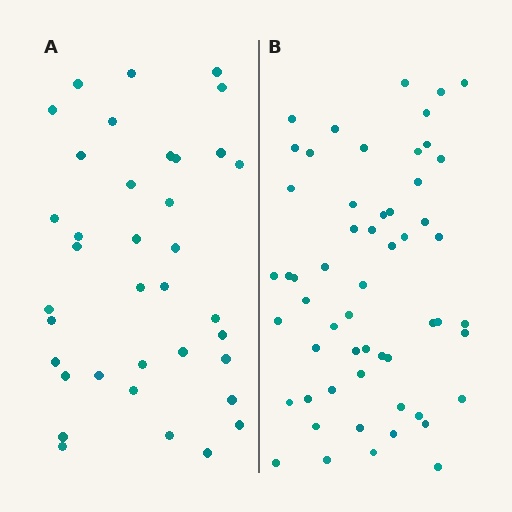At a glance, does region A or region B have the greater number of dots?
Region B (the right region) has more dots.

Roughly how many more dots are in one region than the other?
Region B has approximately 20 more dots than region A.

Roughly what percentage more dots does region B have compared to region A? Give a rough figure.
About 50% more.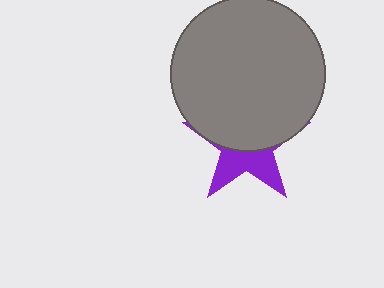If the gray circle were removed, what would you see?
You would see the complete purple star.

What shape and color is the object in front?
The object in front is a gray circle.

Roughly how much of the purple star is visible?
A small part of it is visible (roughly 39%).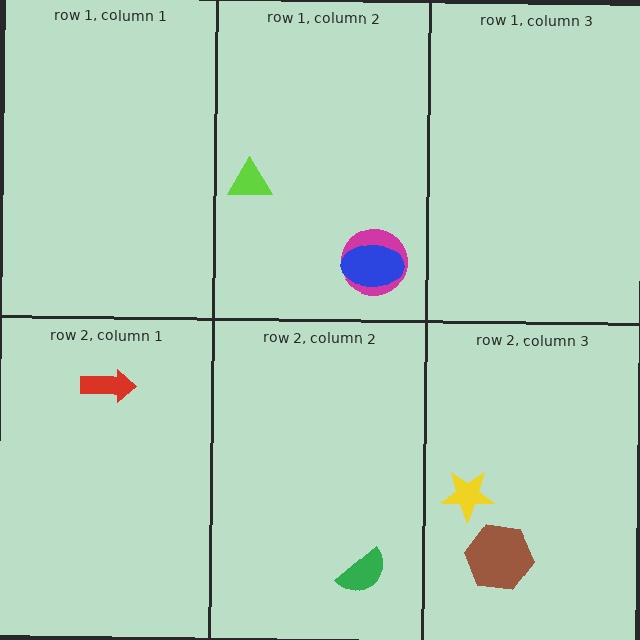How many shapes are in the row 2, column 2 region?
1.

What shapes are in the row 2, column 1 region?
The red arrow.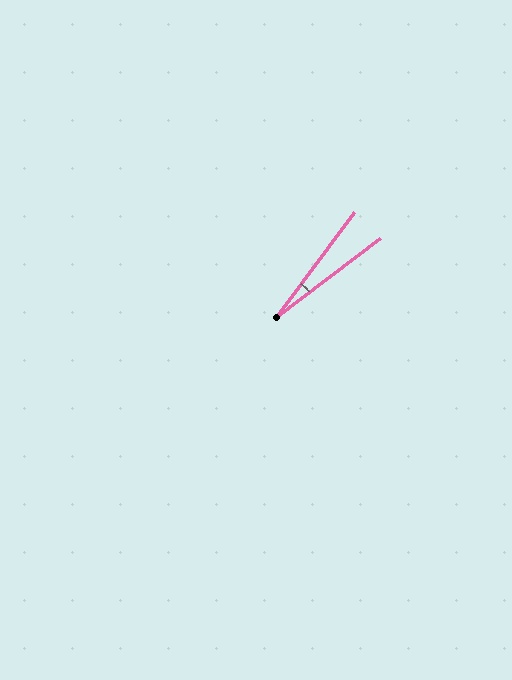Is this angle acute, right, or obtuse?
It is acute.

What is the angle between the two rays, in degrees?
Approximately 16 degrees.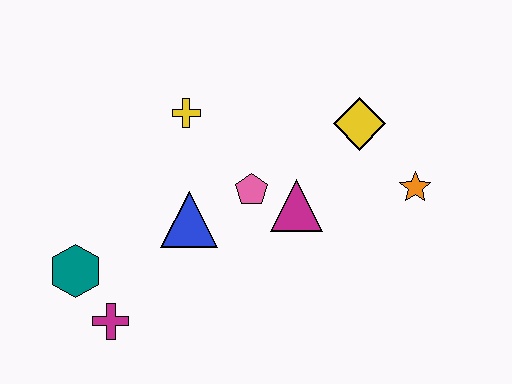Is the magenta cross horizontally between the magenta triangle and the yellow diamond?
No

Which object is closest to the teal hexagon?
The magenta cross is closest to the teal hexagon.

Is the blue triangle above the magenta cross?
Yes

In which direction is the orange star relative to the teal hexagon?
The orange star is to the right of the teal hexagon.